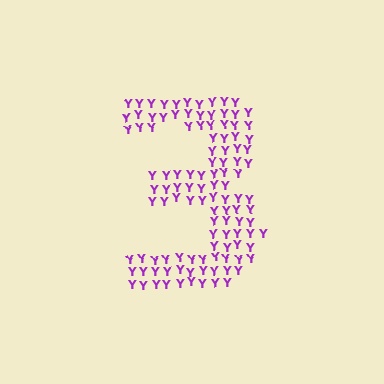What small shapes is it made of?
It is made of small letter Y's.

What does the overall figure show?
The overall figure shows the digit 3.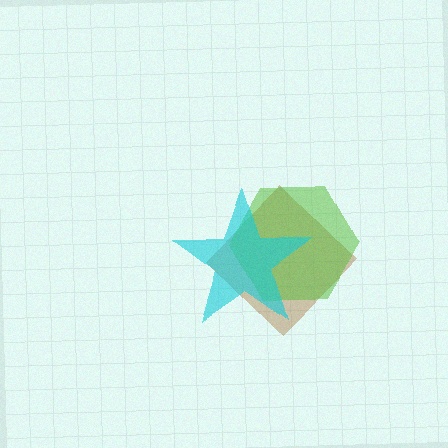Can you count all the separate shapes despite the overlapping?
Yes, there are 3 separate shapes.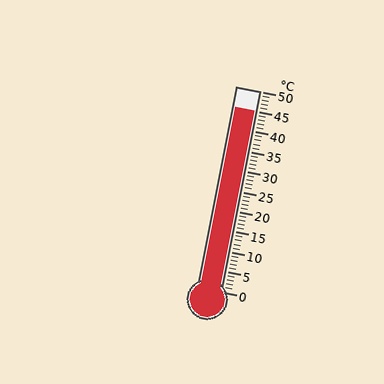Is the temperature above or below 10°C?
The temperature is above 10°C.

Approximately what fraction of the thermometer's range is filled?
The thermometer is filled to approximately 90% of its range.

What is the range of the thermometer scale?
The thermometer scale ranges from 0°C to 50°C.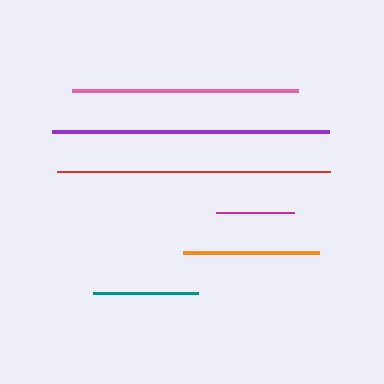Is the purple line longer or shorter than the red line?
The purple line is longer than the red line.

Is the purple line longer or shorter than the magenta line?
The purple line is longer than the magenta line.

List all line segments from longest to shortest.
From longest to shortest: purple, red, pink, orange, teal, magenta.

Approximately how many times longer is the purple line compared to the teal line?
The purple line is approximately 2.6 times the length of the teal line.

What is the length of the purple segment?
The purple segment is approximately 277 pixels long.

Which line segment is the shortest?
The magenta line is the shortest at approximately 77 pixels.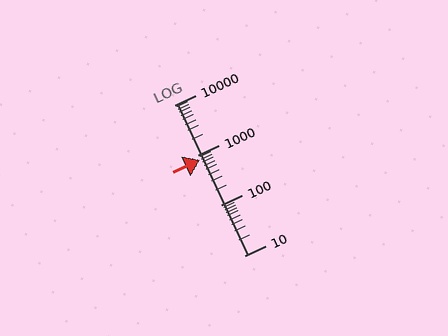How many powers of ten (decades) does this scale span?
The scale spans 3 decades, from 10 to 10000.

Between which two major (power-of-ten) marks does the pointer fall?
The pointer is between 100 and 1000.